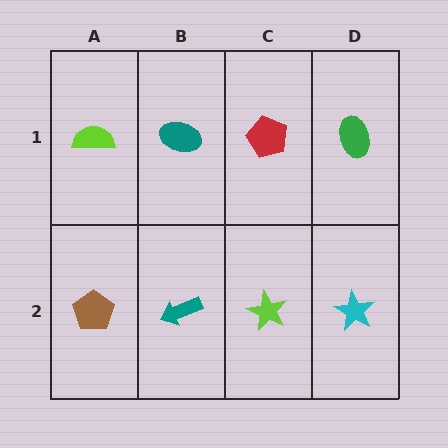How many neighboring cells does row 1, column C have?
3.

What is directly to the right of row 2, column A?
A teal arrow.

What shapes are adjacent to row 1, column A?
A brown pentagon (row 2, column A), a teal ellipse (row 1, column B).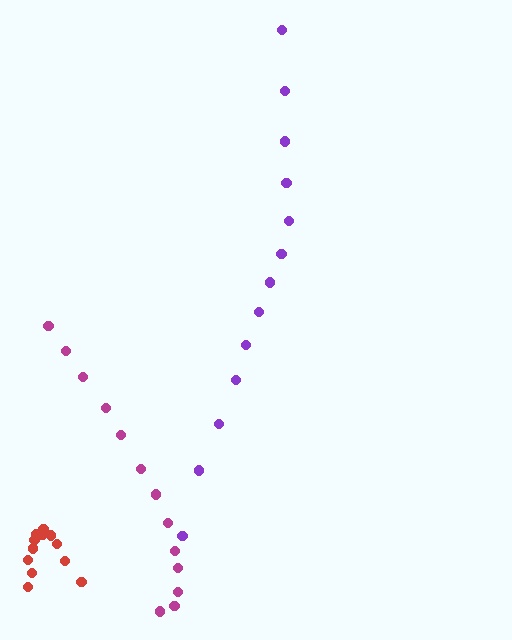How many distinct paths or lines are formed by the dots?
There are 3 distinct paths.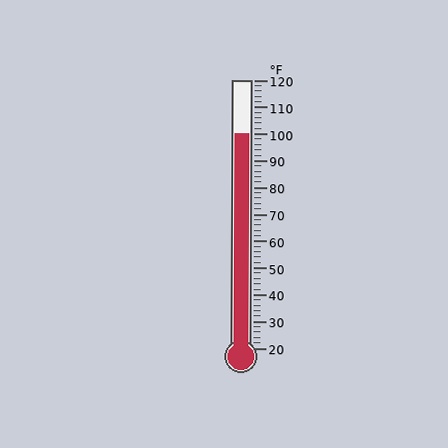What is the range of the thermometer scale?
The thermometer scale ranges from 20°F to 120°F.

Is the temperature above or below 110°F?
The temperature is below 110°F.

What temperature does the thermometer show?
The thermometer shows approximately 100°F.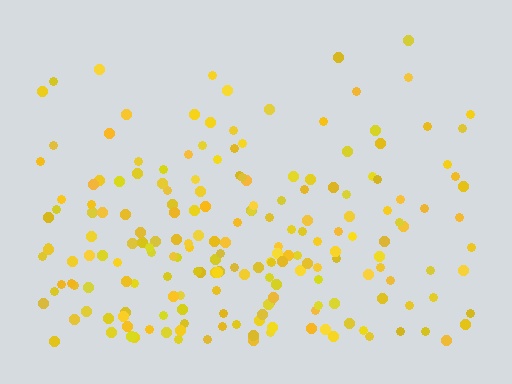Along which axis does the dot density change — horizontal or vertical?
Vertical.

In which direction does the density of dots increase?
From top to bottom, with the bottom side densest.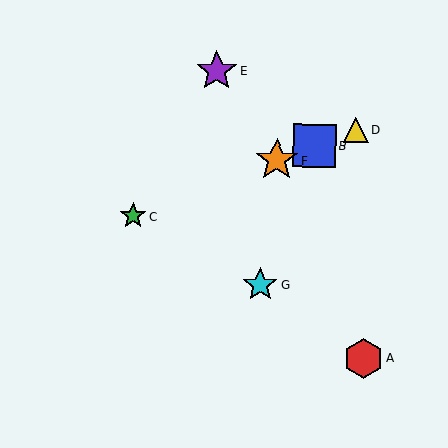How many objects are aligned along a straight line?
4 objects (B, C, D, F) are aligned along a straight line.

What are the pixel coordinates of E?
Object E is at (217, 71).